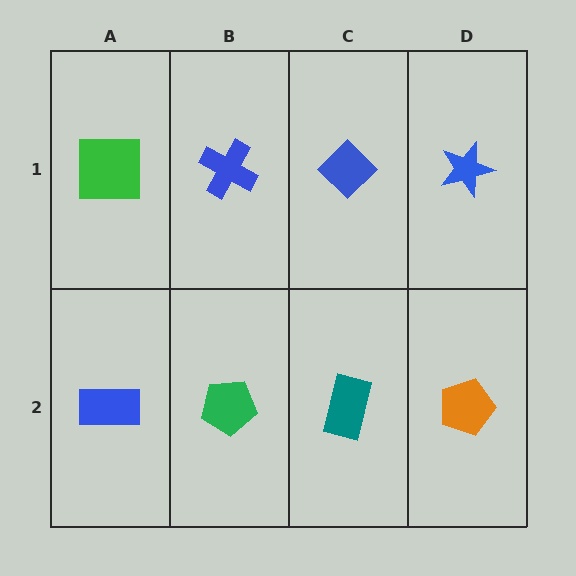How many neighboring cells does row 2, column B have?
3.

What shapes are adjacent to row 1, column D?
An orange pentagon (row 2, column D), a blue diamond (row 1, column C).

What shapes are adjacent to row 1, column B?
A green pentagon (row 2, column B), a green square (row 1, column A), a blue diamond (row 1, column C).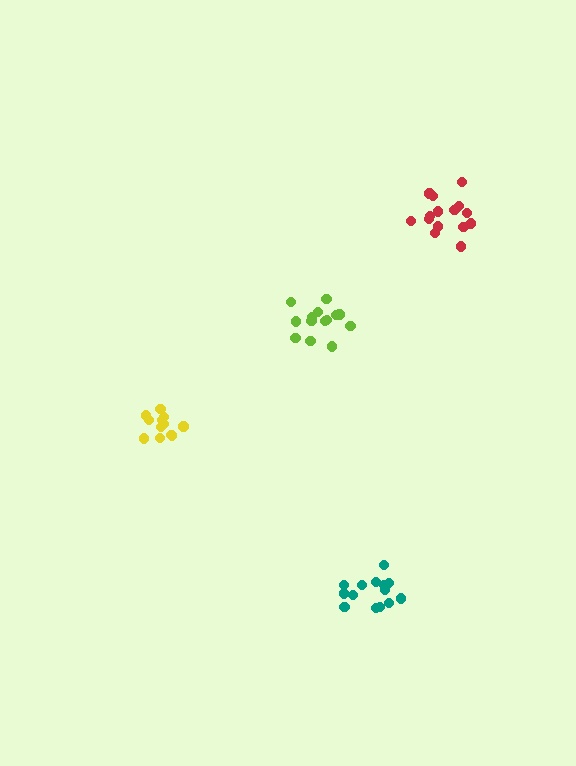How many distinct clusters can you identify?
There are 4 distinct clusters.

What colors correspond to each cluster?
The clusters are colored: teal, lime, red, yellow.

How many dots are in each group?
Group 1: 14 dots, Group 2: 14 dots, Group 3: 15 dots, Group 4: 12 dots (55 total).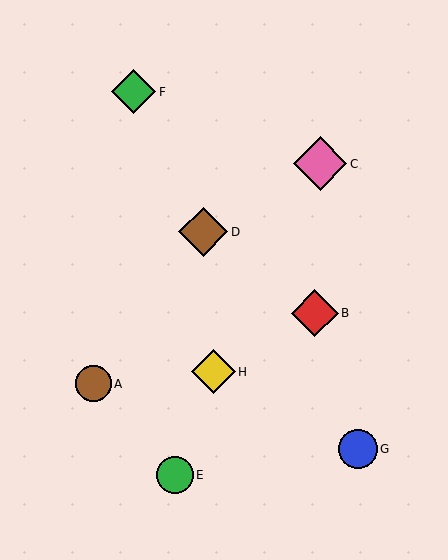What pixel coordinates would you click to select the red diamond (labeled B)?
Click at (315, 313) to select the red diamond B.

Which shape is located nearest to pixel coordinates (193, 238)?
The brown diamond (labeled D) at (203, 232) is nearest to that location.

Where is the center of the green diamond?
The center of the green diamond is at (133, 92).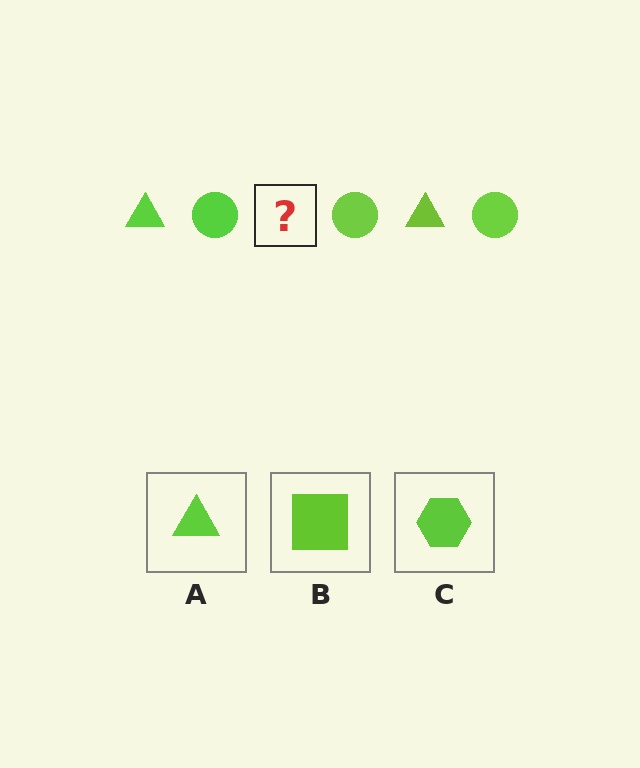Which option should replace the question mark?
Option A.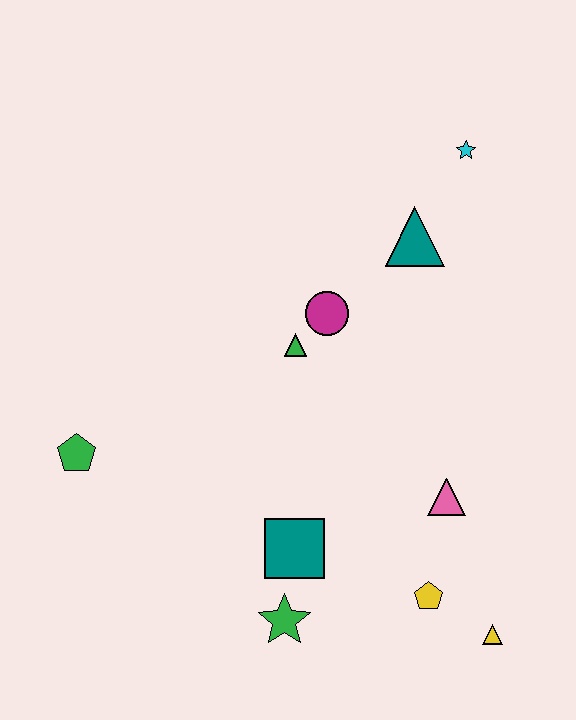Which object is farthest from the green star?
The cyan star is farthest from the green star.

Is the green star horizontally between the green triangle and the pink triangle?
No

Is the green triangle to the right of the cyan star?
No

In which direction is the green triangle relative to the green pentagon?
The green triangle is to the right of the green pentagon.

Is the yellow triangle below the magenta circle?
Yes